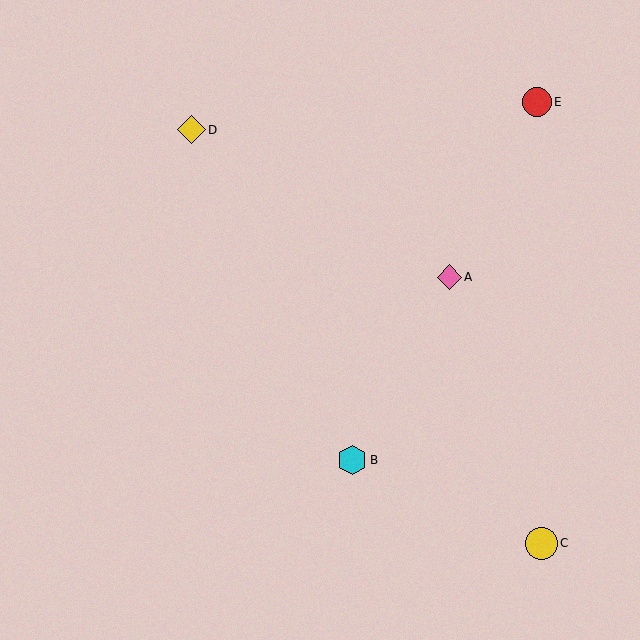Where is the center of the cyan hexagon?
The center of the cyan hexagon is at (352, 460).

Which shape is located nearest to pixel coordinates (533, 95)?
The red circle (labeled E) at (537, 102) is nearest to that location.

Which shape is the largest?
The yellow circle (labeled C) is the largest.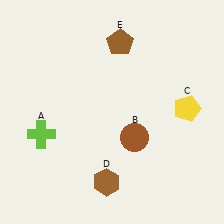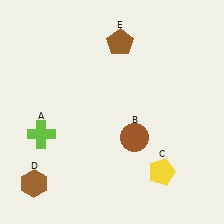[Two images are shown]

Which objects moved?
The objects that moved are: the yellow pentagon (C), the brown hexagon (D).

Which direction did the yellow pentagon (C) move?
The yellow pentagon (C) moved down.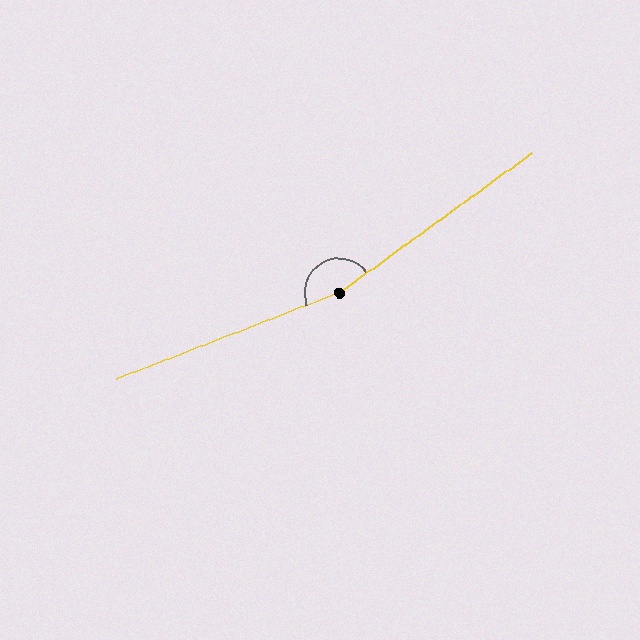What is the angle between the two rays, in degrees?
Approximately 165 degrees.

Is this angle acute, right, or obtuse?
It is obtuse.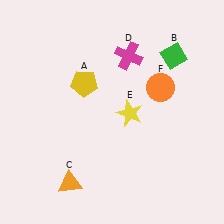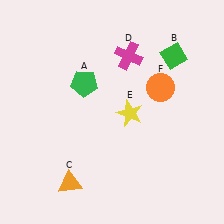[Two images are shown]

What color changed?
The pentagon (A) changed from yellow in Image 1 to green in Image 2.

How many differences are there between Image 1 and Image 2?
There is 1 difference between the two images.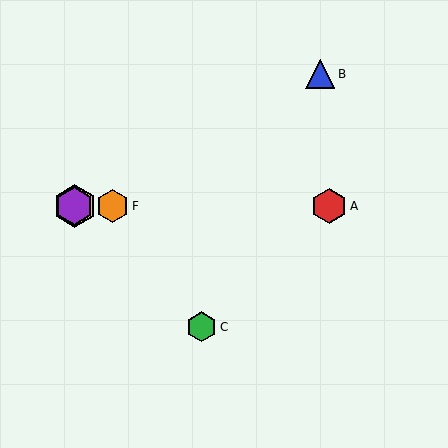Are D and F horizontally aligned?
Yes, both are at y≈206.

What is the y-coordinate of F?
Object F is at y≈206.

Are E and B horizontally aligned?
No, E is at y≈206 and B is at y≈74.